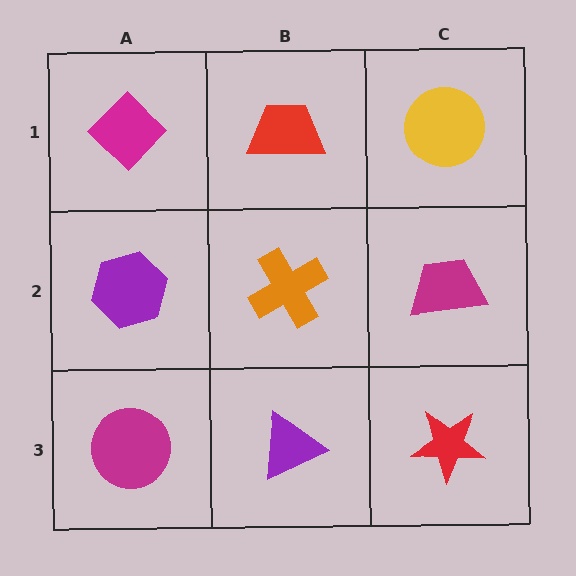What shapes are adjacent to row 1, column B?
An orange cross (row 2, column B), a magenta diamond (row 1, column A), a yellow circle (row 1, column C).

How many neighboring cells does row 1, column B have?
3.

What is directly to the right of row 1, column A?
A red trapezoid.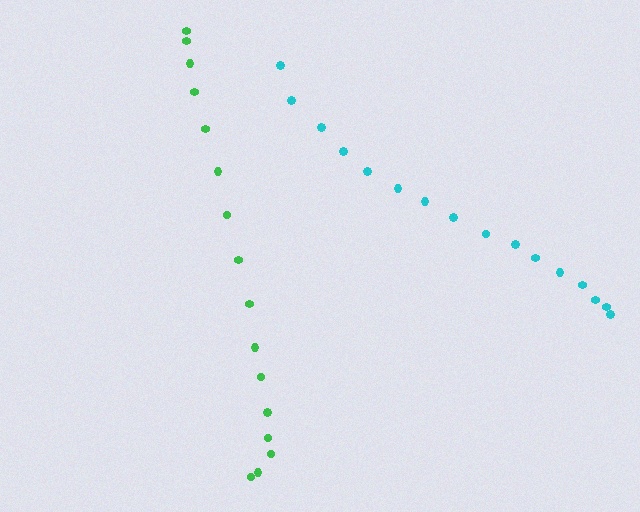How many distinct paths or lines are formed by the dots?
There are 2 distinct paths.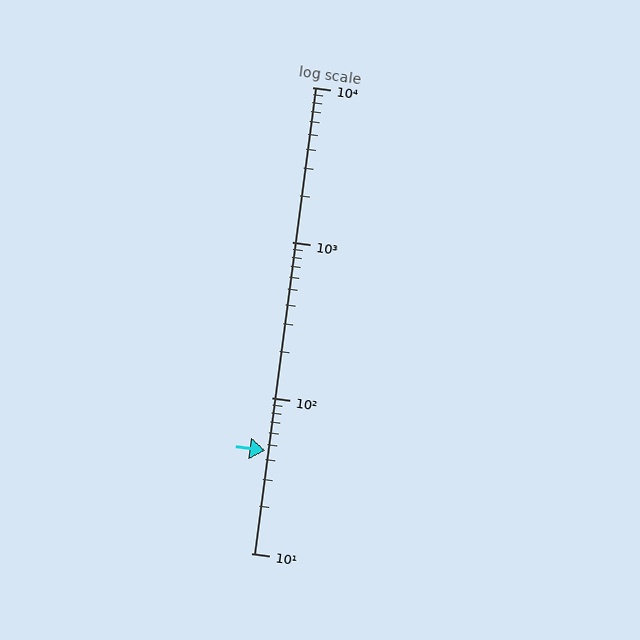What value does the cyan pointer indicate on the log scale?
The pointer indicates approximately 46.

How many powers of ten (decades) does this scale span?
The scale spans 3 decades, from 10 to 10000.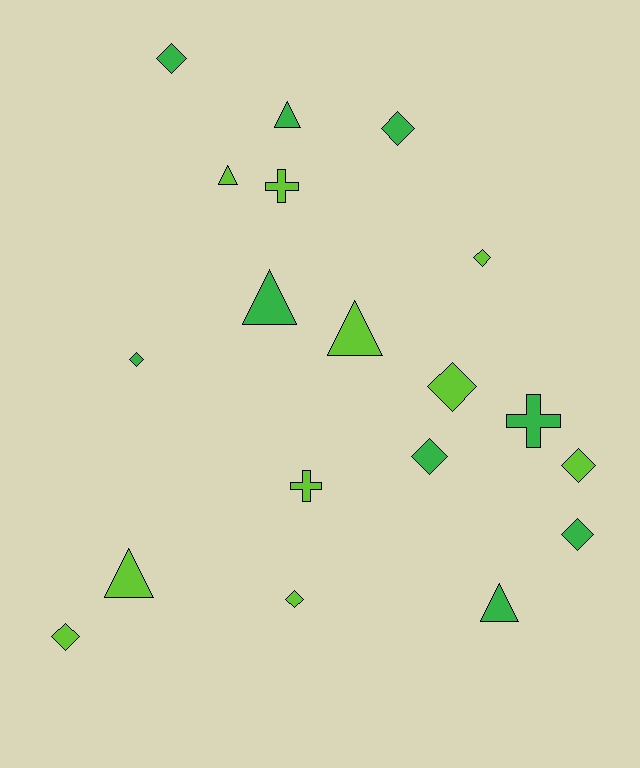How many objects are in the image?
There are 19 objects.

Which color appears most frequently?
Lime, with 10 objects.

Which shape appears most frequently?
Diamond, with 10 objects.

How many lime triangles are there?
There are 3 lime triangles.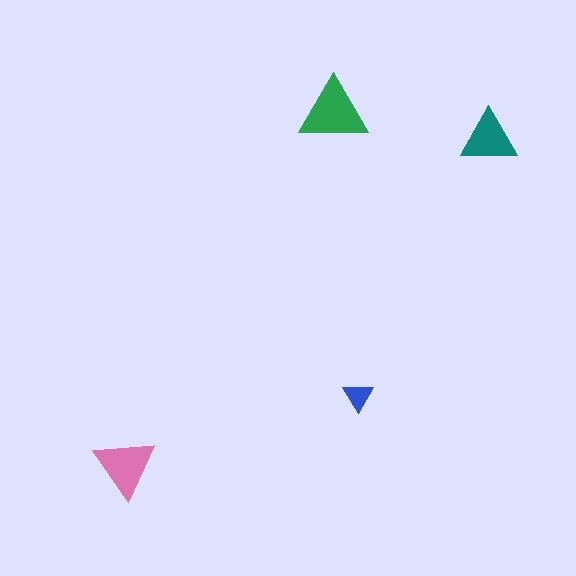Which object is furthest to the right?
The teal triangle is rightmost.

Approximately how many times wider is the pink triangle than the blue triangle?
About 2 times wider.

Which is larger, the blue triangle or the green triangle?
The green one.